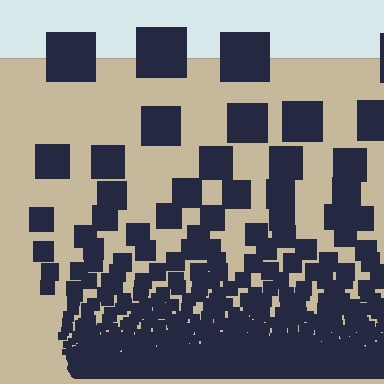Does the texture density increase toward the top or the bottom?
Density increases toward the bottom.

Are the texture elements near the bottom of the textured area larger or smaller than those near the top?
Smaller. The gradient is inverted — elements near the bottom are smaller and denser.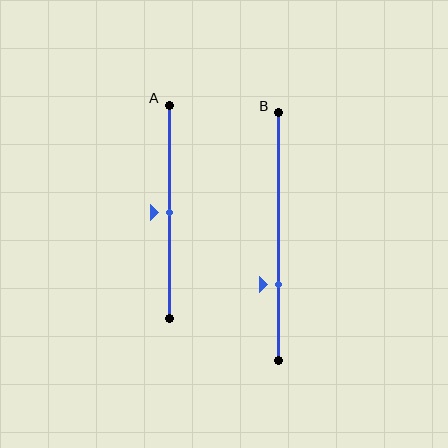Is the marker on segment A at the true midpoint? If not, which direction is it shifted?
Yes, the marker on segment A is at the true midpoint.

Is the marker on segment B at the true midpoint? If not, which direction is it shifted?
No, the marker on segment B is shifted downward by about 19% of the segment length.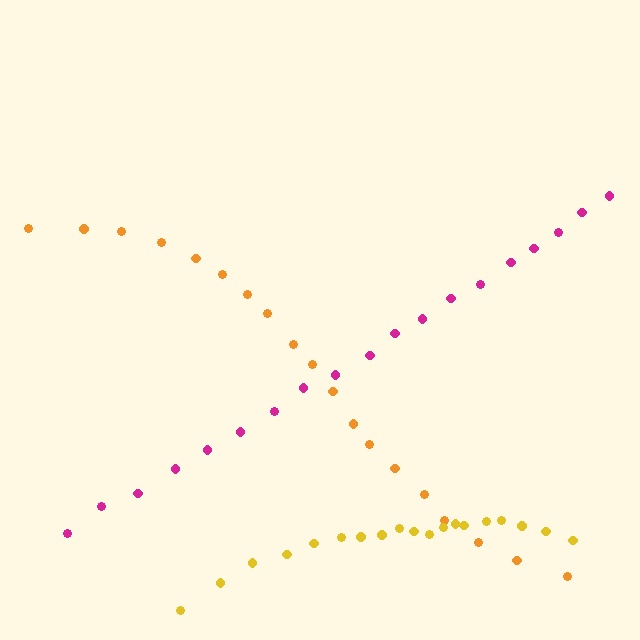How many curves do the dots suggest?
There are 3 distinct paths.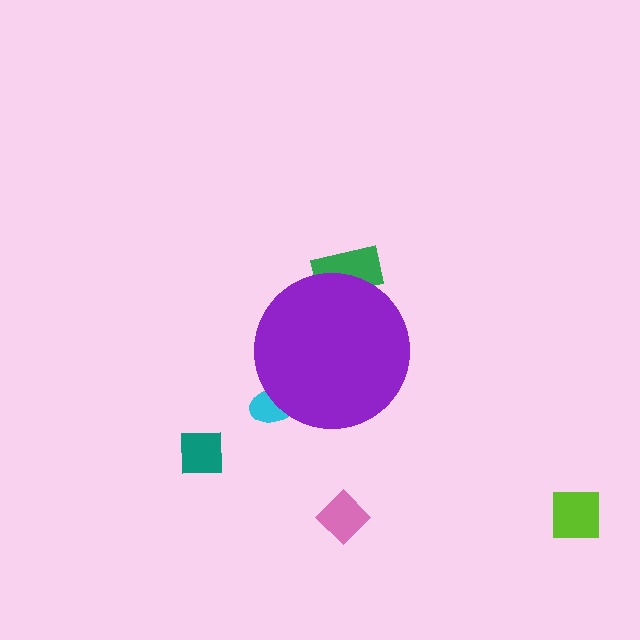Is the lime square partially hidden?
No, the lime square is fully visible.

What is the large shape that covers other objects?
A purple circle.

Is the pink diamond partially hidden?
No, the pink diamond is fully visible.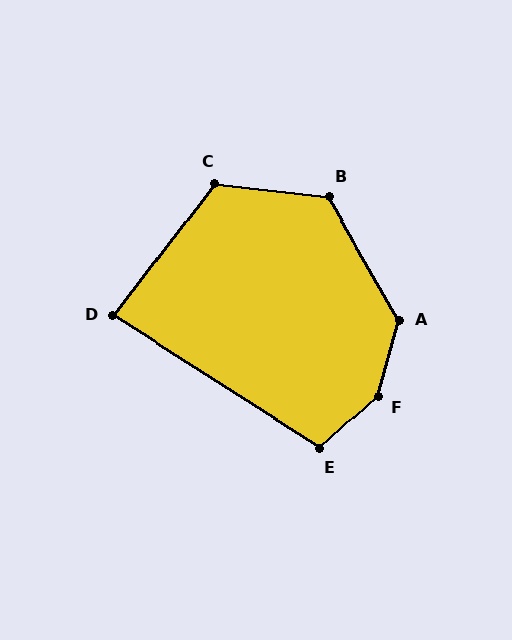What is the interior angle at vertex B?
Approximately 126 degrees (obtuse).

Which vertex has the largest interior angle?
F, at approximately 148 degrees.